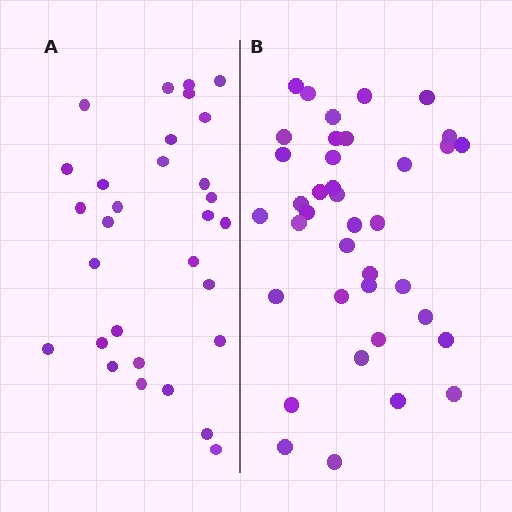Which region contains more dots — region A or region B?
Region B (the right region) has more dots.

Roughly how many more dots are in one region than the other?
Region B has roughly 8 or so more dots than region A.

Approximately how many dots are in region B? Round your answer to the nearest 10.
About 40 dots. (The exact count is 38, which rounds to 40.)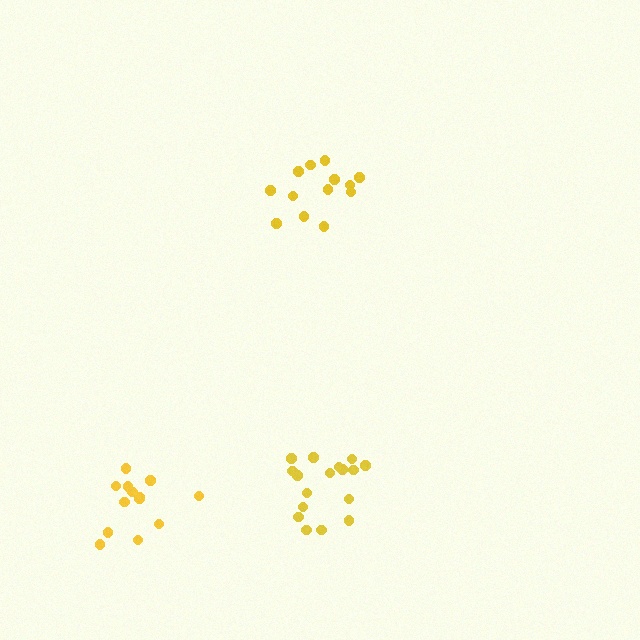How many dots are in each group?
Group 1: 17 dots, Group 2: 13 dots, Group 3: 13 dots (43 total).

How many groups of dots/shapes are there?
There are 3 groups.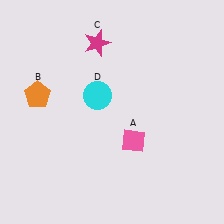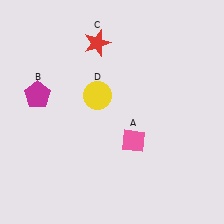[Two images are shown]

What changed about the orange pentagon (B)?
In Image 1, B is orange. In Image 2, it changed to magenta.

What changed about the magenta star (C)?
In Image 1, C is magenta. In Image 2, it changed to red.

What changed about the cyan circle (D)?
In Image 1, D is cyan. In Image 2, it changed to yellow.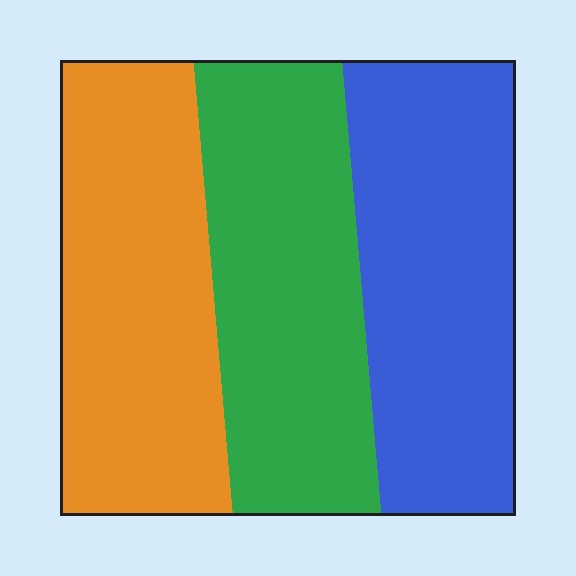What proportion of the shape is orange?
Orange takes up about one third (1/3) of the shape.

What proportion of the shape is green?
Green takes up about one third (1/3) of the shape.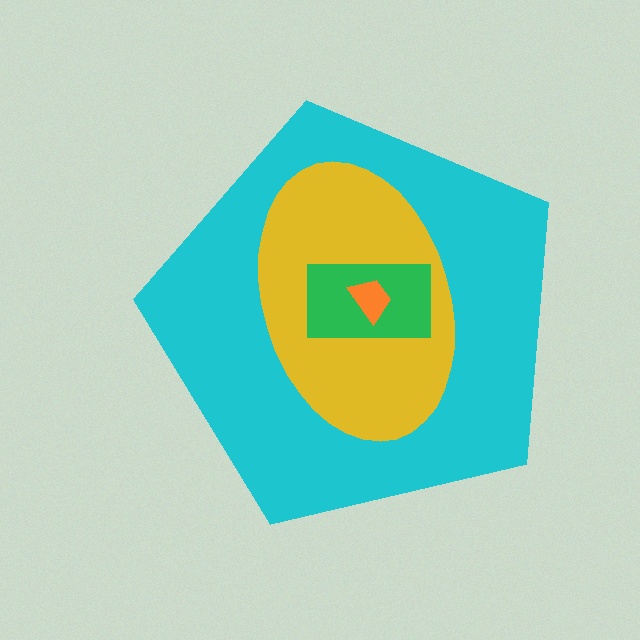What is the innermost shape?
The orange trapezoid.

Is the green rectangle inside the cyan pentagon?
Yes.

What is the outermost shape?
The cyan pentagon.